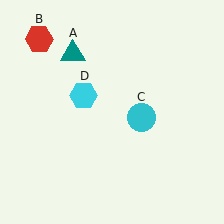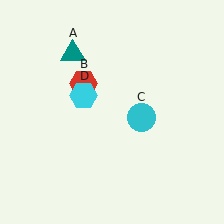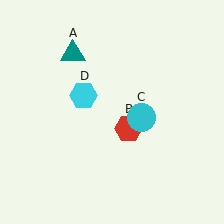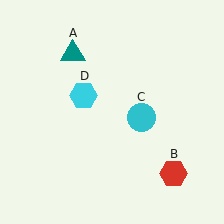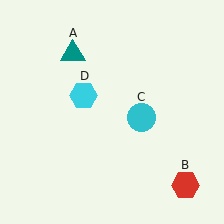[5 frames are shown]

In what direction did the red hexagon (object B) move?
The red hexagon (object B) moved down and to the right.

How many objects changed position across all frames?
1 object changed position: red hexagon (object B).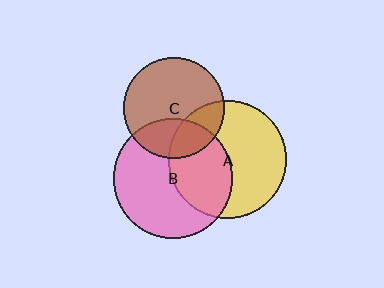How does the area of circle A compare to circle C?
Approximately 1.4 times.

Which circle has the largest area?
Circle B (pink).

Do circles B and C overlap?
Yes.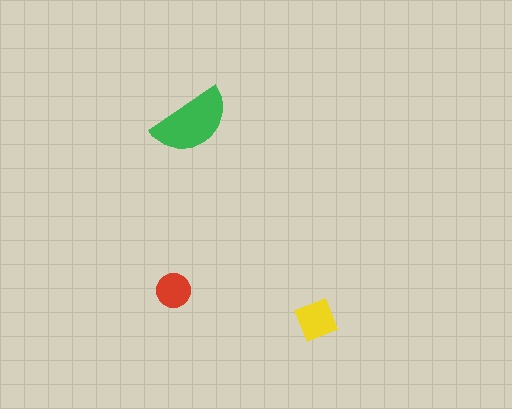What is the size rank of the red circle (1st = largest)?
3rd.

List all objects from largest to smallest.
The green semicircle, the yellow diamond, the red circle.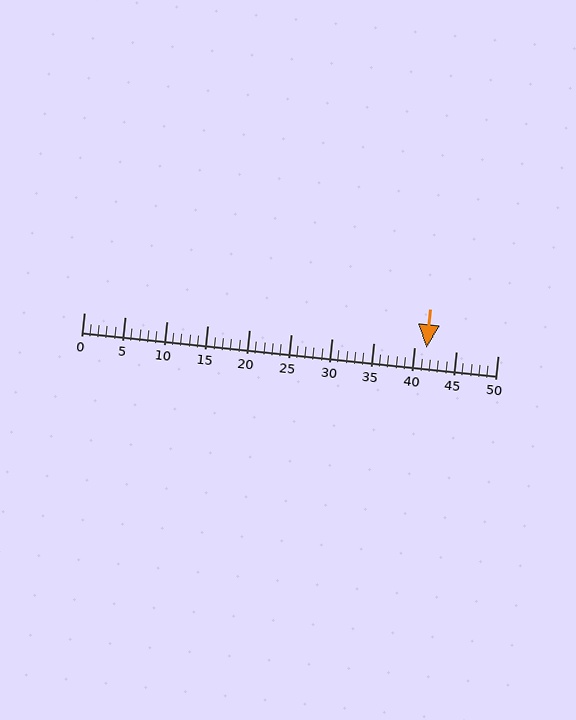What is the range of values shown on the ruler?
The ruler shows values from 0 to 50.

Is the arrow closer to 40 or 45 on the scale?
The arrow is closer to 40.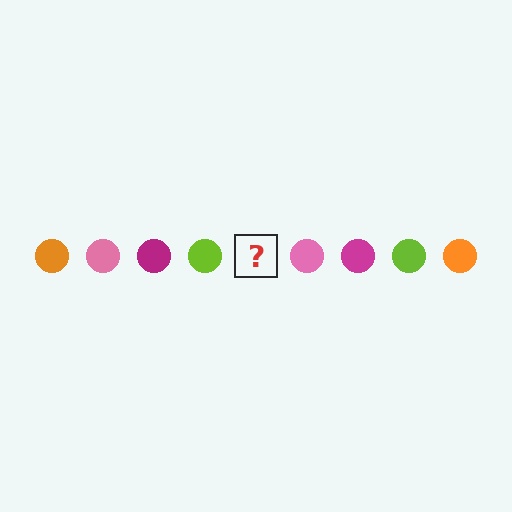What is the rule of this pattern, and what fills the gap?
The rule is that the pattern cycles through orange, pink, magenta, lime circles. The gap should be filled with an orange circle.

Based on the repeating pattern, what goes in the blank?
The blank should be an orange circle.